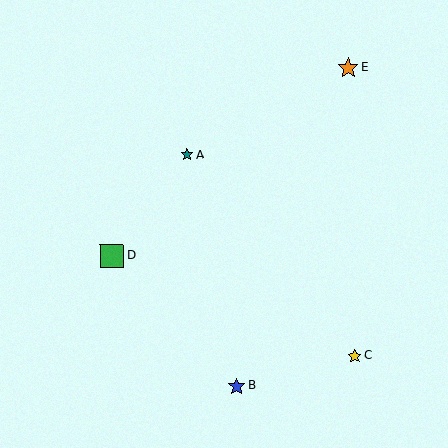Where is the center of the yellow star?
The center of the yellow star is at (355, 356).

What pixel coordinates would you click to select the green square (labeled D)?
Click at (112, 256) to select the green square D.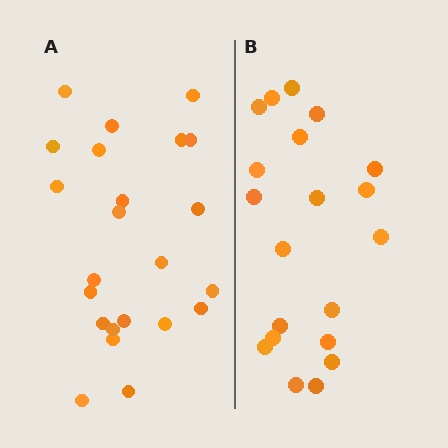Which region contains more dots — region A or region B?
Region A (the left region) has more dots.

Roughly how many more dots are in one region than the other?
Region A has just a few more — roughly 2 or 3 more dots than region B.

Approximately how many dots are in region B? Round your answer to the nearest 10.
About 20 dots.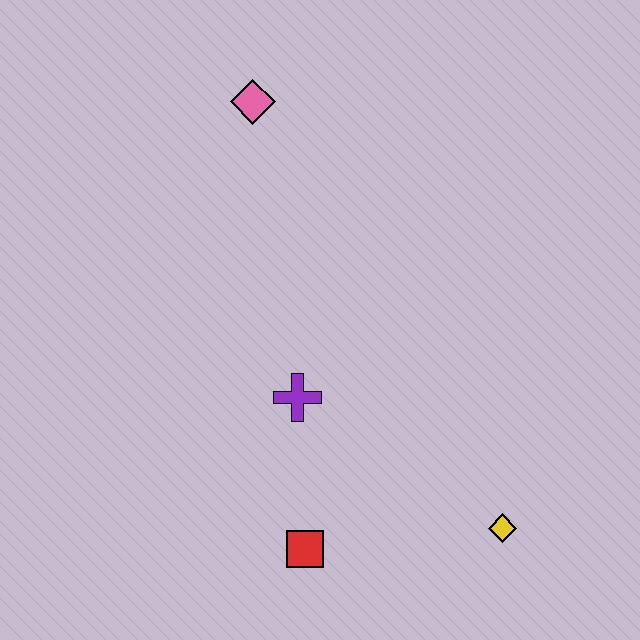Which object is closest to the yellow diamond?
The red square is closest to the yellow diamond.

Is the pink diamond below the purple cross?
No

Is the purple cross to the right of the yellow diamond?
No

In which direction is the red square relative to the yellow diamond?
The red square is to the left of the yellow diamond.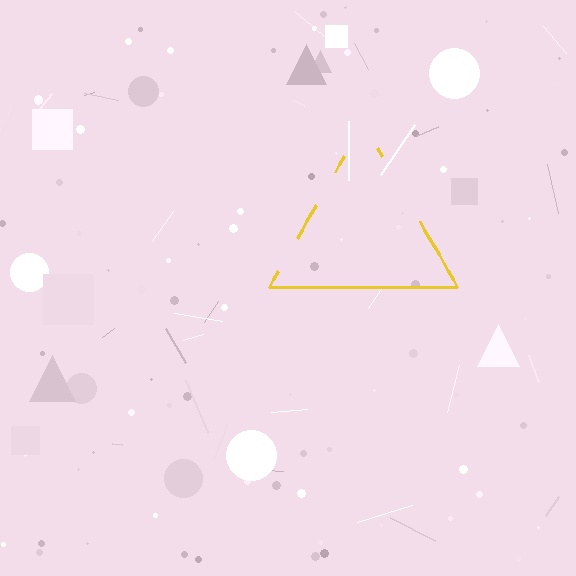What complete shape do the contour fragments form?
The contour fragments form a triangle.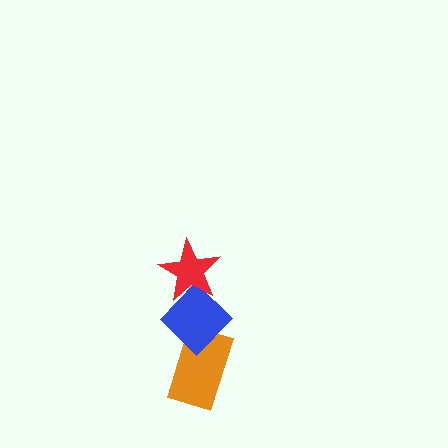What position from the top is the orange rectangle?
The orange rectangle is 3rd from the top.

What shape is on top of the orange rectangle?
The blue diamond is on top of the orange rectangle.